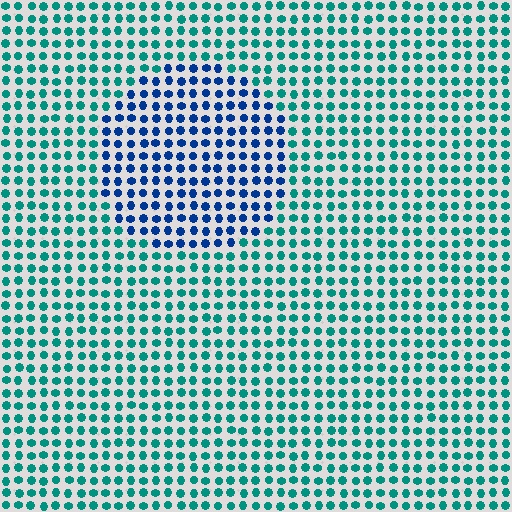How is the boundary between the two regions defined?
The boundary is defined purely by a slight shift in hue (about 46 degrees). Spacing, size, and orientation are identical on both sides.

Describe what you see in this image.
The image is filled with small teal elements in a uniform arrangement. A circle-shaped region is visible where the elements are tinted to a slightly different hue, forming a subtle color boundary.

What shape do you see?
I see a circle.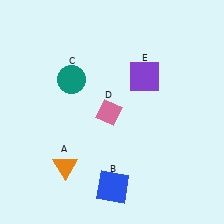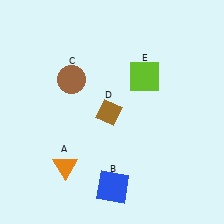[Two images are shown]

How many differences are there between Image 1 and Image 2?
There are 3 differences between the two images.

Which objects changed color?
C changed from teal to brown. D changed from pink to brown. E changed from purple to lime.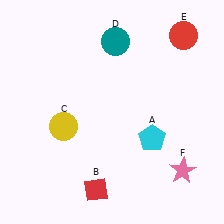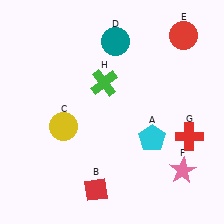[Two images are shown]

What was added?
A red cross (G), a green cross (H) were added in Image 2.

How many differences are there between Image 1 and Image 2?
There are 2 differences between the two images.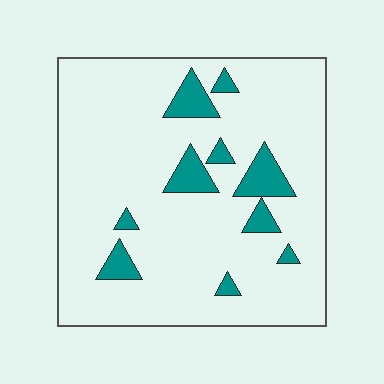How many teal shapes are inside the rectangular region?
10.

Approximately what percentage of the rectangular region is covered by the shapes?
Approximately 10%.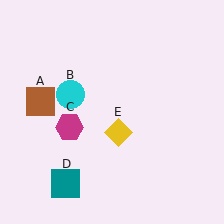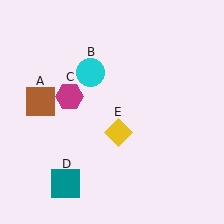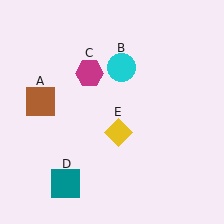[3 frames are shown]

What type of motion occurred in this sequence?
The cyan circle (object B), magenta hexagon (object C) rotated clockwise around the center of the scene.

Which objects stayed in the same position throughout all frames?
Brown square (object A) and teal square (object D) and yellow diamond (object E) remained stationary.